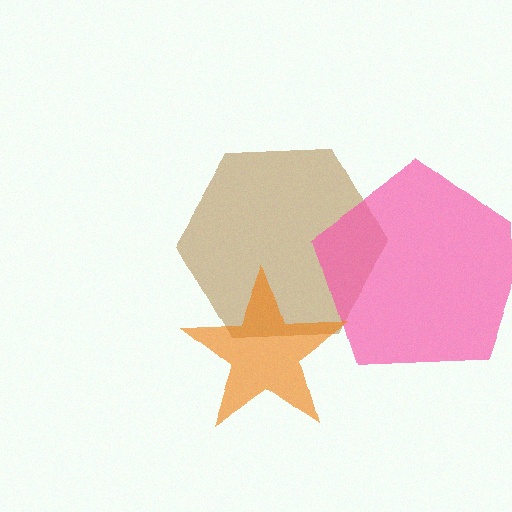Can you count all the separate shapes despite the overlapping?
Yes, there are 3 separate shapes.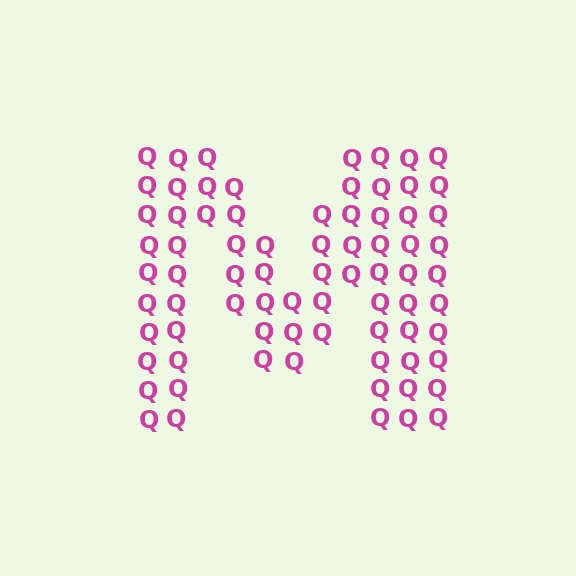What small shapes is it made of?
It is made of small letter Q's.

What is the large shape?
The large shape is the letter M.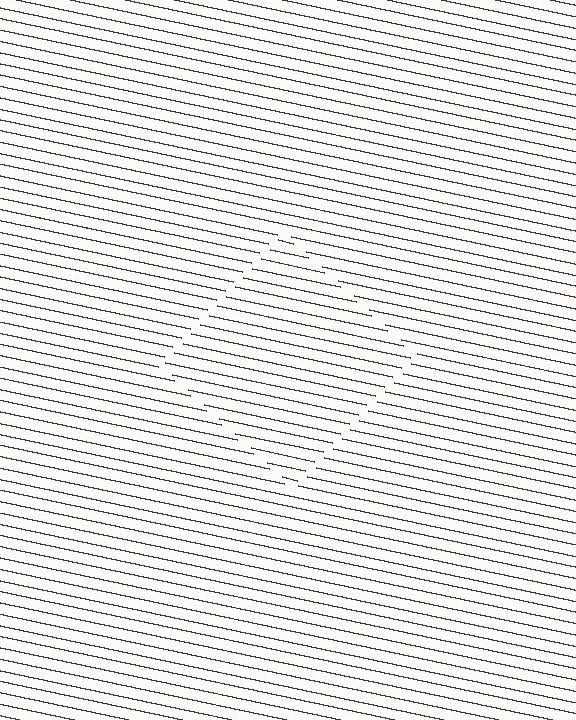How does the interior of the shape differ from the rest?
The interior of the shape contains the same grating, shifted by half a period — the contour is defined by the phase discontinuity where line-ends from the inner and outer gratings abut.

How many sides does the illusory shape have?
4 sides — the line-ends trace a square.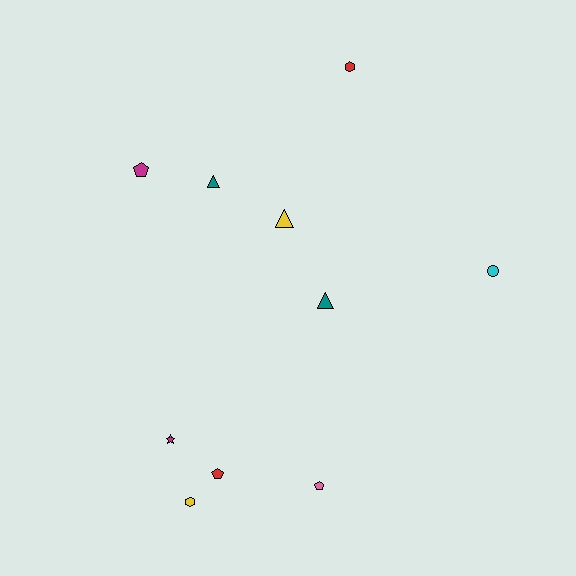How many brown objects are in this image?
There are no brown objects.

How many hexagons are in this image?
There are 2 hexagons.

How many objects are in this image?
There are 10 objects.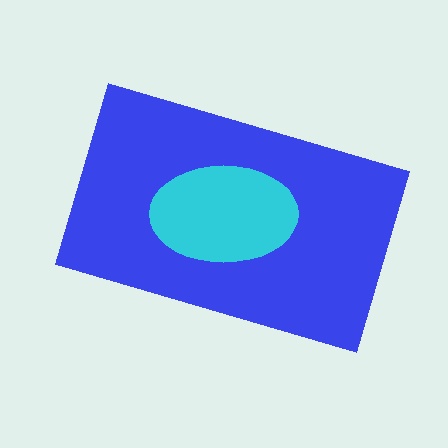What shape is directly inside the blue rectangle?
The cyan ellipse.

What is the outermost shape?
The blue rectangle.